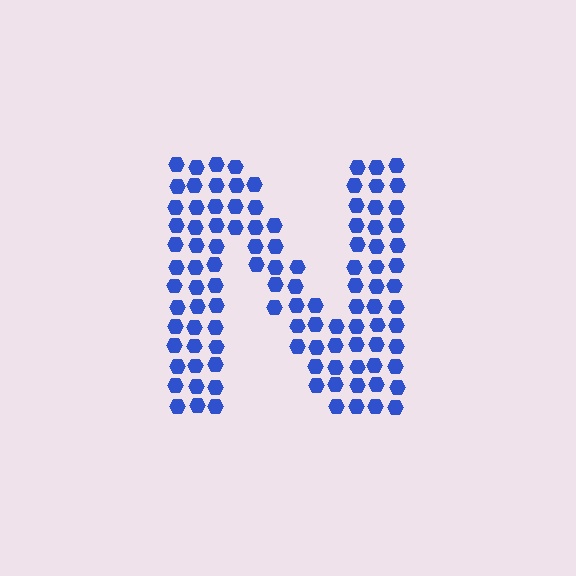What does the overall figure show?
The overall figure shows the letter N.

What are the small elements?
The small elements are hexagons.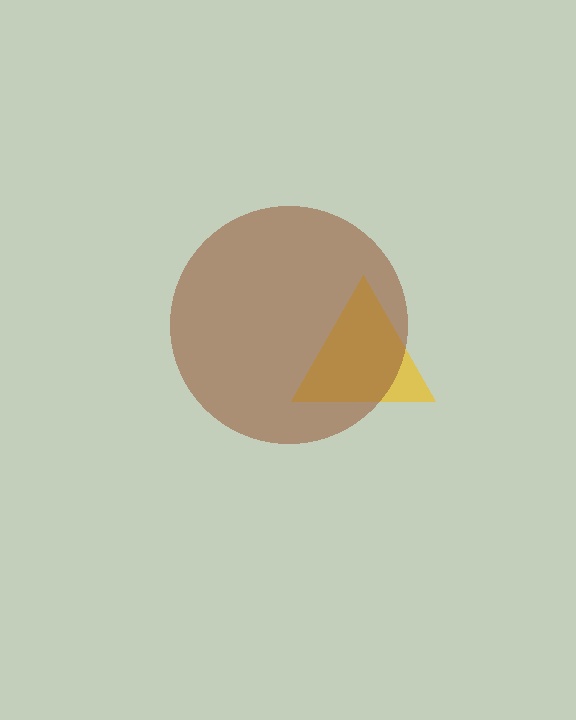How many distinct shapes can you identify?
There are 2 distinct shapes: a yellow triangle, a brown circle.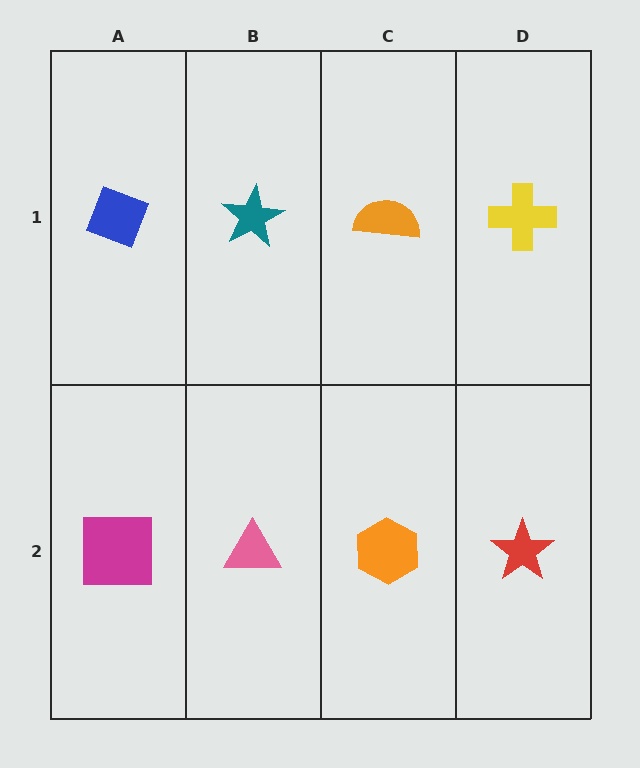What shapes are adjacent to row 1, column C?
An orange hexagon (row 2, column C), a teal star (row 1, column B), a yellow cross (row 1, column D).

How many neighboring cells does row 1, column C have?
3.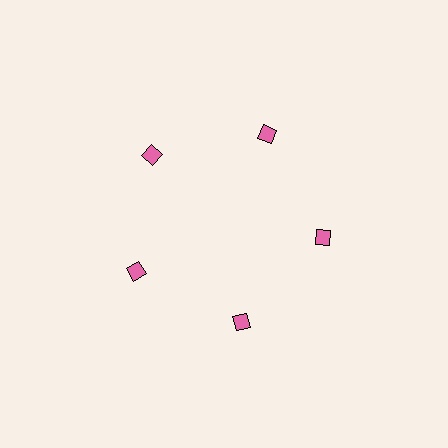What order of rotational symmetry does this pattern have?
This pattern has 5-fold rotational symmetry.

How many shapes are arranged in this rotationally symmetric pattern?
There are 5 shapes, arranged in 5 groups of 1.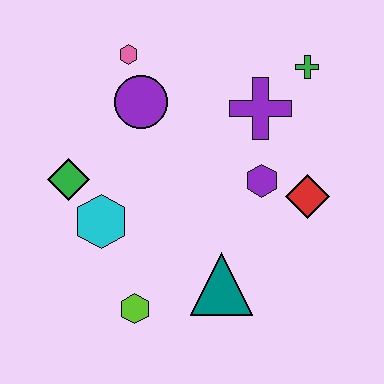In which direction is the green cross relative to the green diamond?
The green cross is to the right of the green diamond.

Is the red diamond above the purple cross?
No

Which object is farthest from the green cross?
The lime hexagon is farthest from the green cross.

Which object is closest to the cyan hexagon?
The green diamond is closest to the cyan hexagon.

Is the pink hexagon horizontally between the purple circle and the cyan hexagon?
Yes